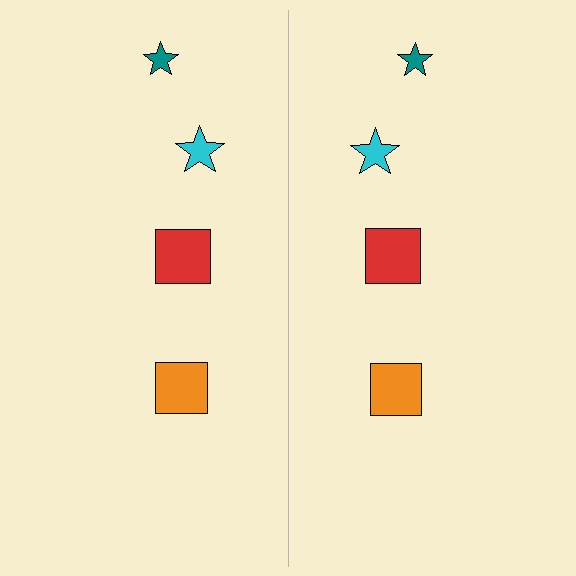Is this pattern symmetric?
Yes, this pattern has bilateral (reflection) symmetry.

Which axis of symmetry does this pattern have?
The pattern has a vertical axis of symmetry running through the center of the image.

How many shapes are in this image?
There are 8 shapes in this image.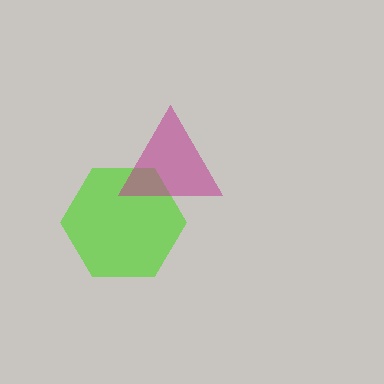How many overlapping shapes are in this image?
There are 2 overlapping shapes in the image.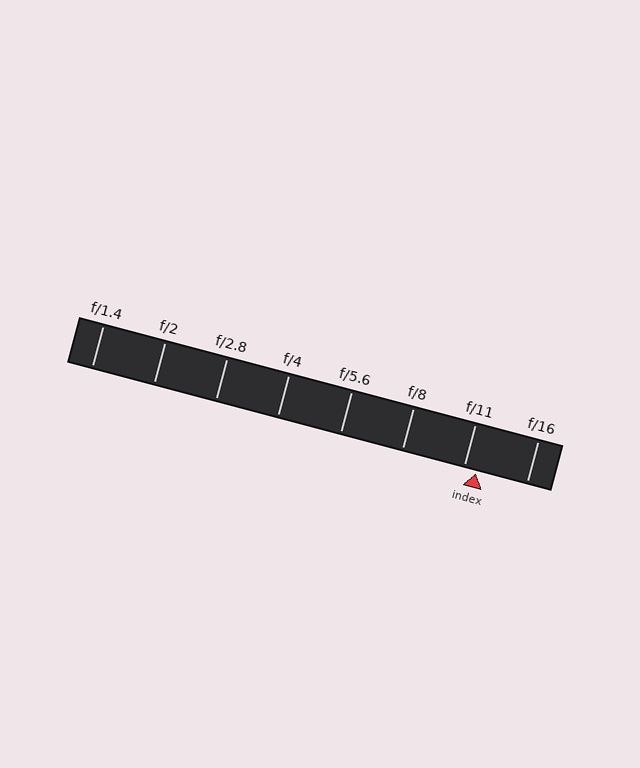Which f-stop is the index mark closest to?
The index mark is closest to f/11.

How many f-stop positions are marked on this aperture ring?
There are 8 f-stop positions marked.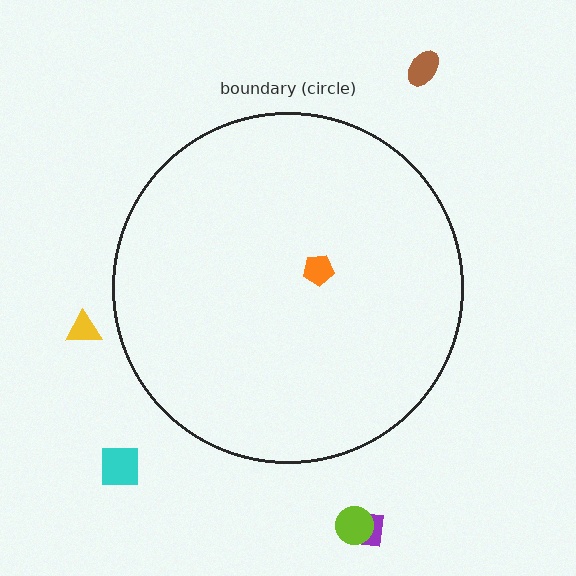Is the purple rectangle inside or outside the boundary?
Outside.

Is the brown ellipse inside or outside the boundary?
Outside.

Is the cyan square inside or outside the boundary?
Outside.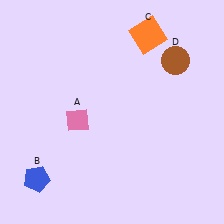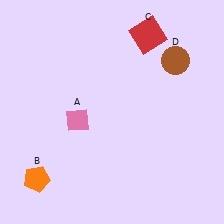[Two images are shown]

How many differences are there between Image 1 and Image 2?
There are 2 differences between the two images.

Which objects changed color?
B changed from blue to orange. C changed from orange to red.